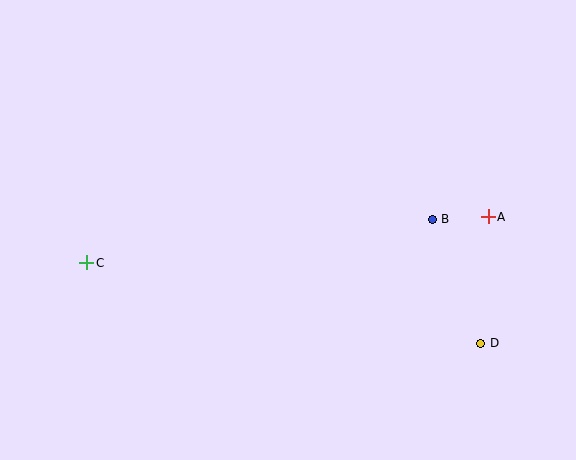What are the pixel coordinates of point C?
Point C is at (87, 263).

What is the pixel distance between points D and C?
The distance between D and C is 402 pixels.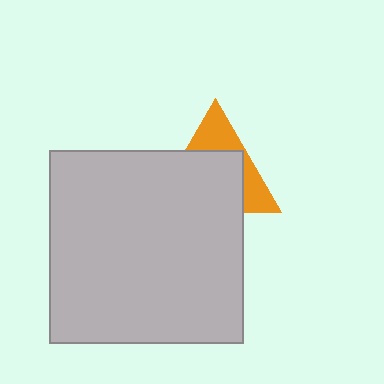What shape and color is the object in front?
The object in front is a light gray square.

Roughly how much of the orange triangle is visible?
A small part of it is visible (roughly 37%).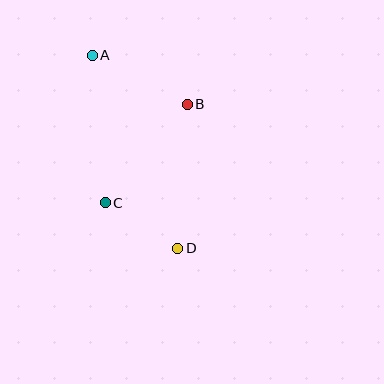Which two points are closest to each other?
Points C and D are closest to each other.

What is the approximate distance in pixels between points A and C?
The distance between A and C is approximately 148 pixels.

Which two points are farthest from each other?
Points A and D are farthest from each other.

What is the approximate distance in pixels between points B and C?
The distance between B and C is approximately 128 pixels.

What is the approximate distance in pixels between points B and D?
The distance between B and D is approximately 144 pixels.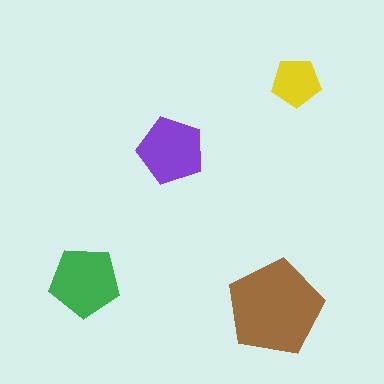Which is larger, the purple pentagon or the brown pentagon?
The brown one.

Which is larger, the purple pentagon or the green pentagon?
The green one.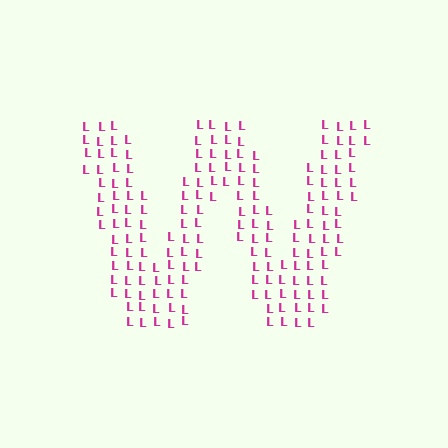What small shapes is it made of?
It is made of small letter L's.